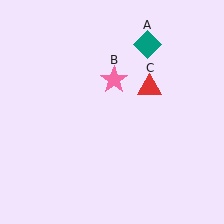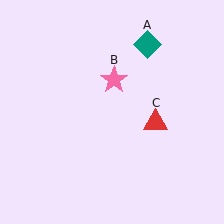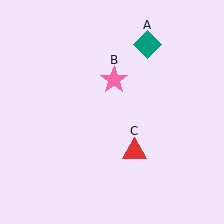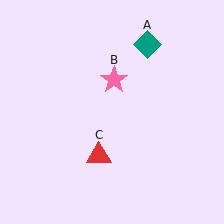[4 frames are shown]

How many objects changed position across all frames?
1 object changed position: red triangle (object C).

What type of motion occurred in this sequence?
The red triangle (object C) rotated clockwise around the center of the scene.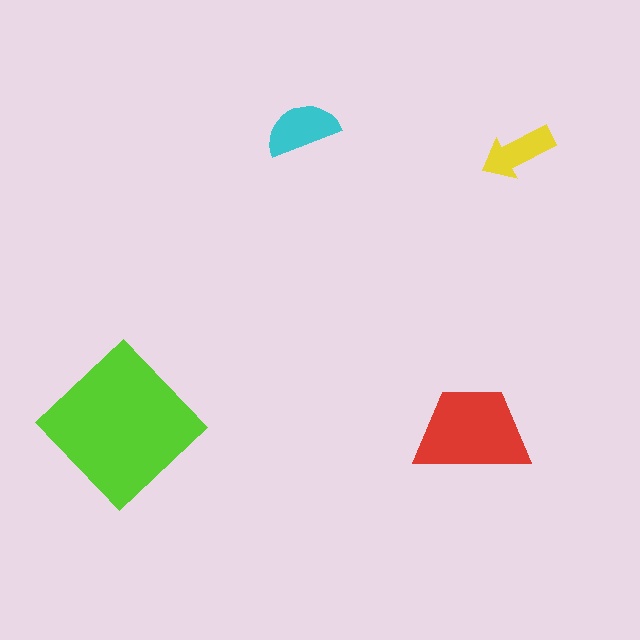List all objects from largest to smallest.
The lime diamond, the red trapezoid, the cyan semicircle, the yellow arrow.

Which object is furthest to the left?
The lime diamond is leftmost.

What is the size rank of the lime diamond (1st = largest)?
1st.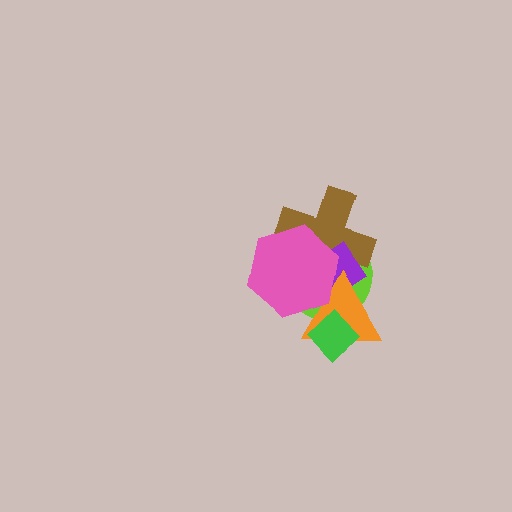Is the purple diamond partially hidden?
Yes, it is partially covered by another shape.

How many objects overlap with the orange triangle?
5 objects overlap with the orange triangle.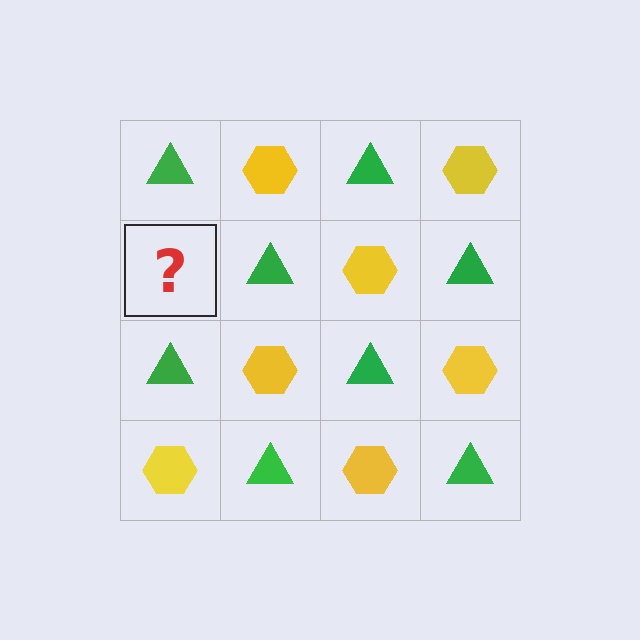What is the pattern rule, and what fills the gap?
The rule is that it alternates green triangle and yellow hexagon in a checkerboard pattern. The gap should be filled with a yellow hexagon.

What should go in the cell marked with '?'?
The missing cell should contain a yellow hexagon.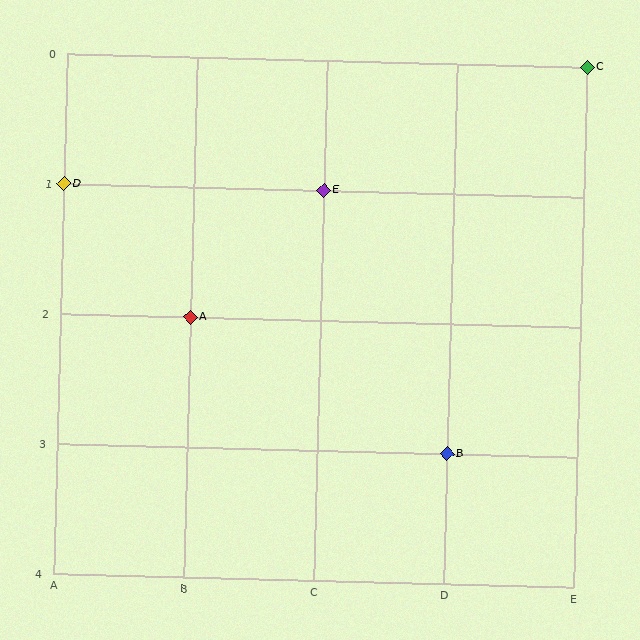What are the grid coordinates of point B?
Point B is at grid coordinates (D, 3).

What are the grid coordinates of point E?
Point E is at grid coordinates (C, 1).